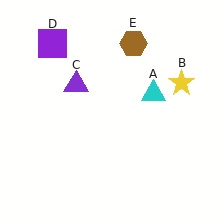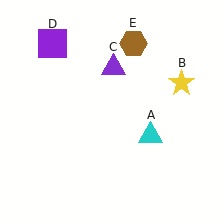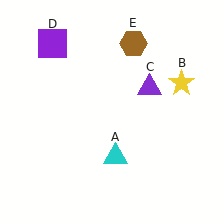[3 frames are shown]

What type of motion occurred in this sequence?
The cyan triangle (object A), purple triangle (object C) rotated clockwise around the center of the scene.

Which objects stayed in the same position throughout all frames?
Yellow star (object B) and purple square (object D) and brown hexagon (object E) remained stationary.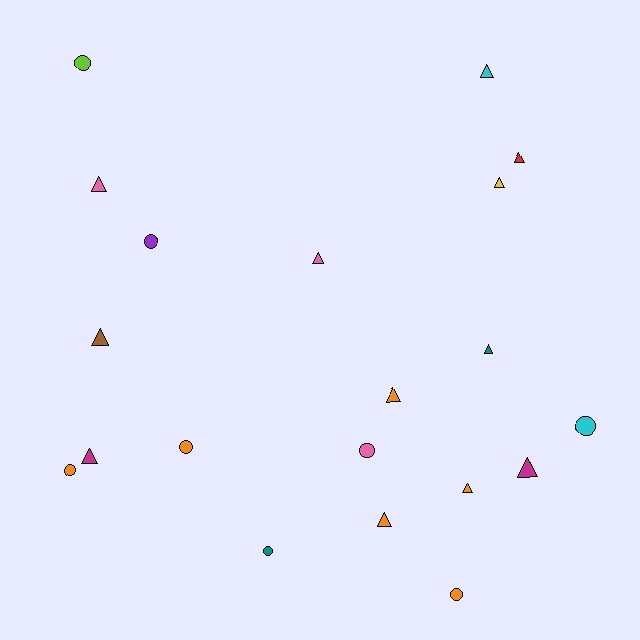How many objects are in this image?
There are 20 objects.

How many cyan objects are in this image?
There are 2 cyan objects.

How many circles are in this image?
There are 8 circles.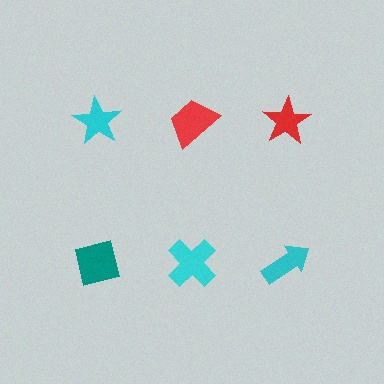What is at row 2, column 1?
A teal square.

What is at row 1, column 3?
A red star.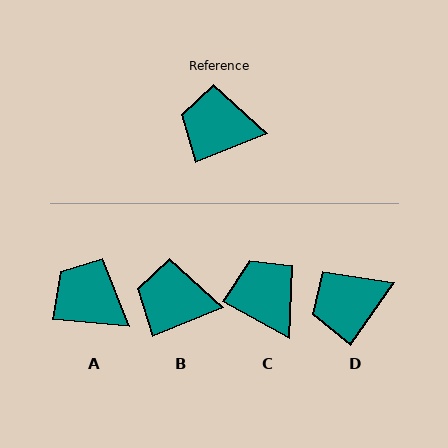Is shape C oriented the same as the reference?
No, it is off by about 50 degrees.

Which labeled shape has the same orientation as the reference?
B.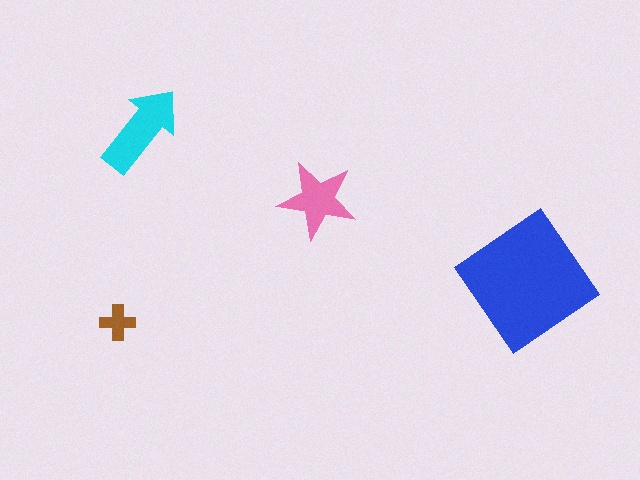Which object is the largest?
The blue diamond.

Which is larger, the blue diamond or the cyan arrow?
The blue diamond.